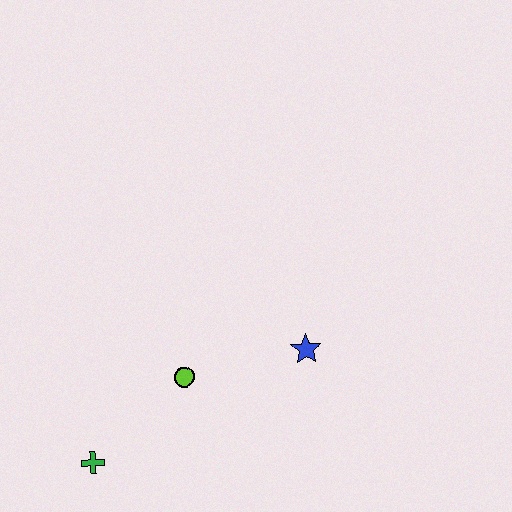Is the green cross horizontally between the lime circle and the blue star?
No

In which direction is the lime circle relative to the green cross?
The lime circle is to the right of the green cross.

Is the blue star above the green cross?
Yes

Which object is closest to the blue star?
The lime circle is closest to the blue star.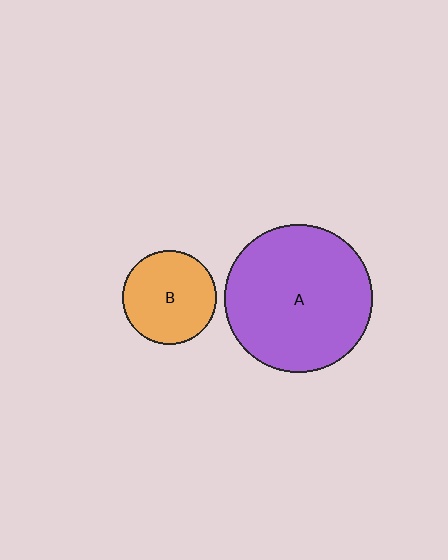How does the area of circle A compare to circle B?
Approximately 2.5 times.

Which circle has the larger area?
Circle A (purple).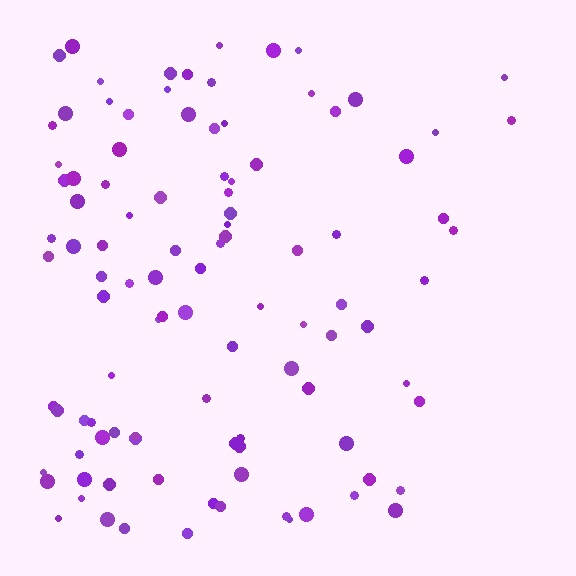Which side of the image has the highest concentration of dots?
The left.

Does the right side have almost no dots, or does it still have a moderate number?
Still a moderate number, just noticeably fewer than the left.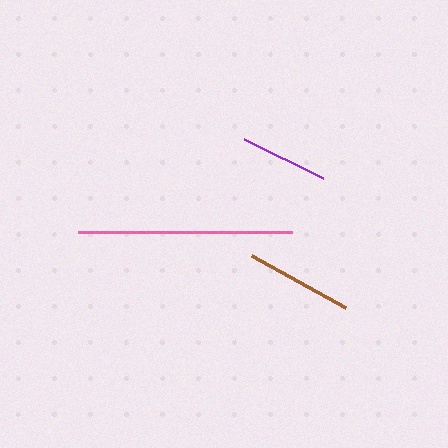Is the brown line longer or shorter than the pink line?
The pink line is longer than the brown line.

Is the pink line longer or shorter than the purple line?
The pink line is longer than the purple line.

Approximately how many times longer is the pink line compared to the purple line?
The pink line is approximately 2.4 times the length of the purple line.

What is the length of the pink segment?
The pink segment is approximately 213 pixels long.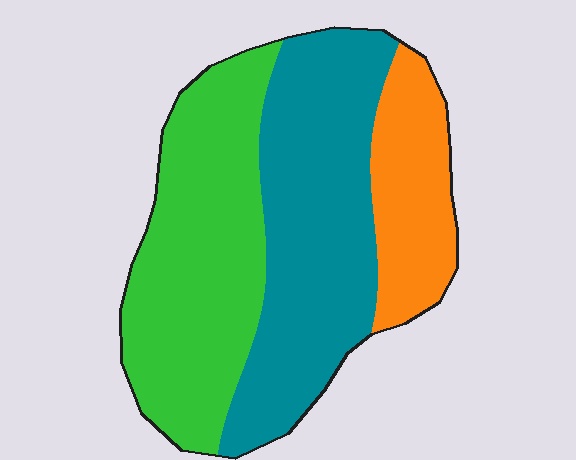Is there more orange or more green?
Green.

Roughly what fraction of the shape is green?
Green takes up between a third and a half of the shape.